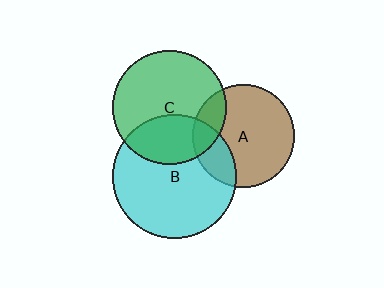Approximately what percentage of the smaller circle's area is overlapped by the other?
Approximately 20%.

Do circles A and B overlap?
Yes.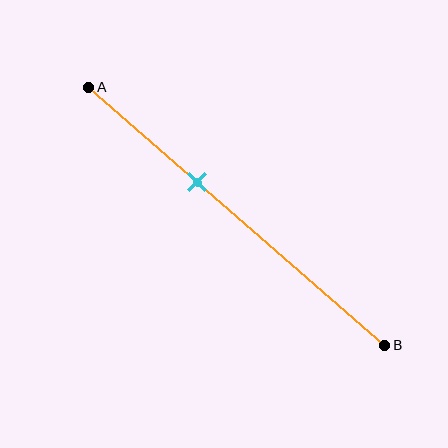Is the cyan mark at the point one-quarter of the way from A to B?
No, the mark is at about 35% from A, not at the 25% one-quarter point.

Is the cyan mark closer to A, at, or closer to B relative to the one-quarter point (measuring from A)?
The cyan mark is closer to point B than the one-quarter point of segment AB.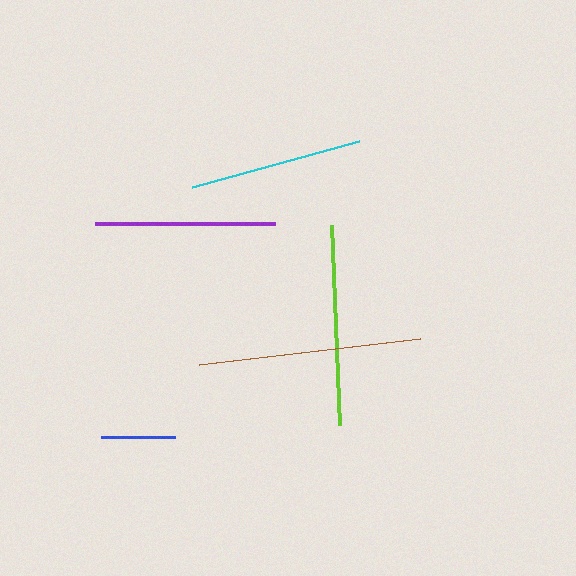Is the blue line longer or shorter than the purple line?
The purple line is longer than the blue line.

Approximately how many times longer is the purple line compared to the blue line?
The purple line is approximately 2.4 times the length of the blue line.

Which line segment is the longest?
The brown line is the longest at approximately 222 pixels.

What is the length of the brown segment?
The brown segment is approximately 222 pixels long.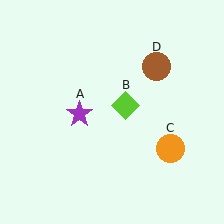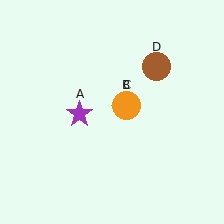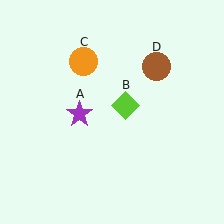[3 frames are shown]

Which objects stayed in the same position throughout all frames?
Purple star (object A) and lime diamond (object B) and brown circle (object D) remained stationary.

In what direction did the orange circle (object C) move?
The orange circle (object C) moved up and to the left.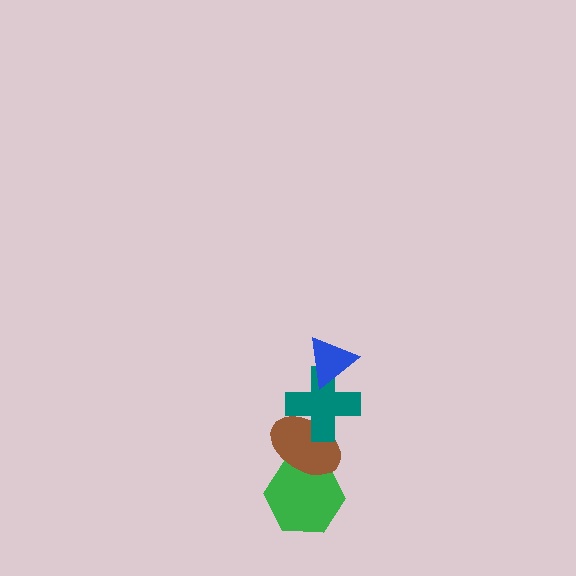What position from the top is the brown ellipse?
The brown ellipse is 3rd from the top.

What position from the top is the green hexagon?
The green hexagon is 4th from the top.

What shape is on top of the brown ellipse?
The teal cross is on top of the brown ellipse.